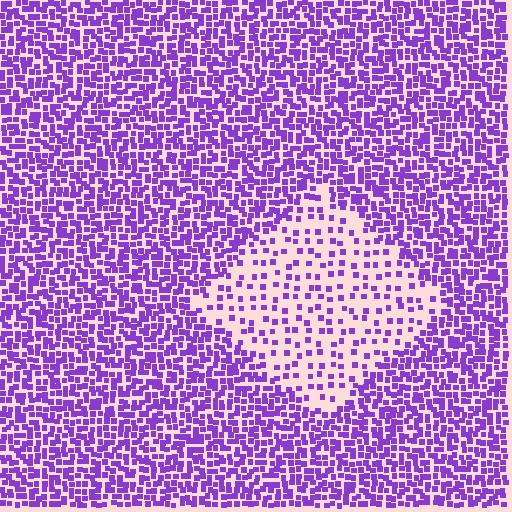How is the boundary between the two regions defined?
The boundary is defined by a change in element density (approximately 2.7x ratio). All elements are the same color, size, and shape.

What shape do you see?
I see a diamond.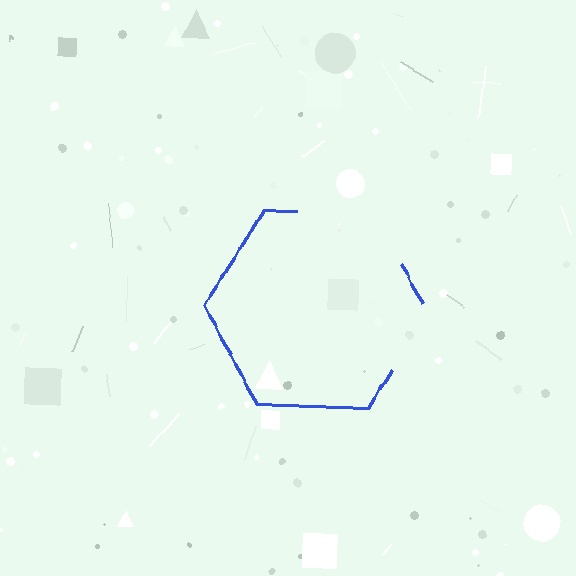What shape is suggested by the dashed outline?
The dashed outline suggests a hexagon.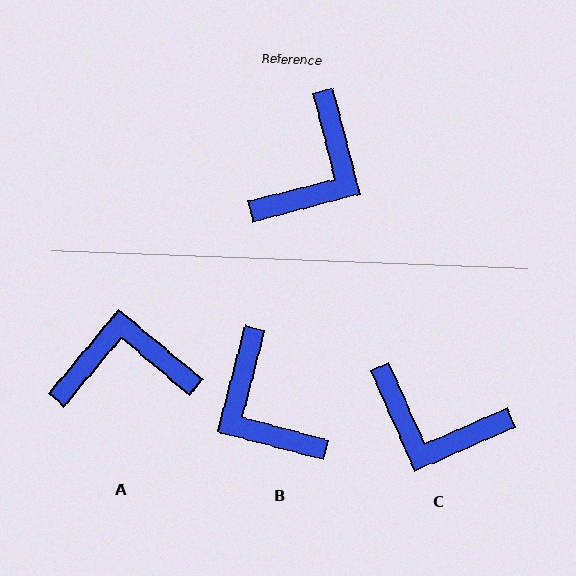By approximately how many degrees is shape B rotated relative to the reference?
Approximately 119 degrees clockwise.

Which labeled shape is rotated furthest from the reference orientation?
A, about 126 degrees away.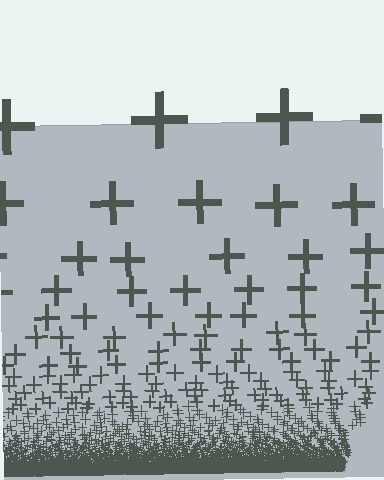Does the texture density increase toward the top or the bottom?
Density increases toward the bottom.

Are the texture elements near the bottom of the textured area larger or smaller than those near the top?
Smaller. The gradient is inverted — elements near the bottom are smaller and denser.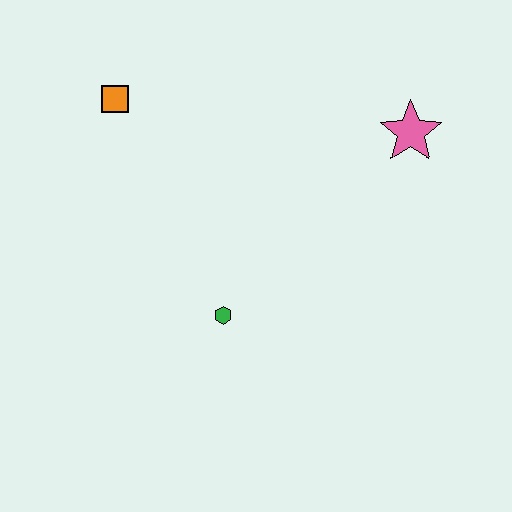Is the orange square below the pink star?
No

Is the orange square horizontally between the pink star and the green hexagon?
No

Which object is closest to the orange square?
The green hexagon is closest to the orange square.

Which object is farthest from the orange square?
The pink star is farthest from the orange square.